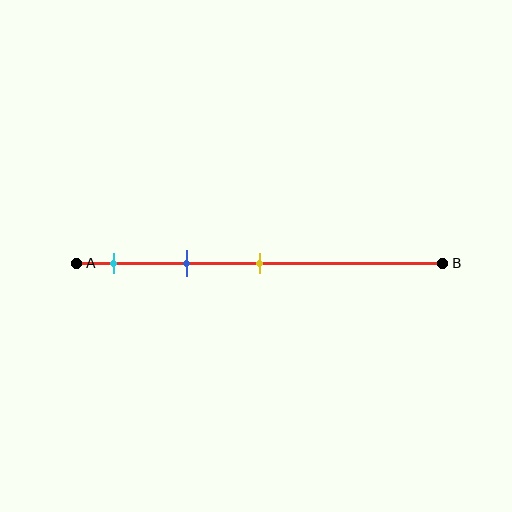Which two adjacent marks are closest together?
The cyan and blue marks are the closest adjacent pair.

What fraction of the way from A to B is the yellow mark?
The yellow mark is approximately 50% (0.5) of the way from A to B.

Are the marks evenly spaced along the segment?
Yes, the marks are approximately evenly spaced.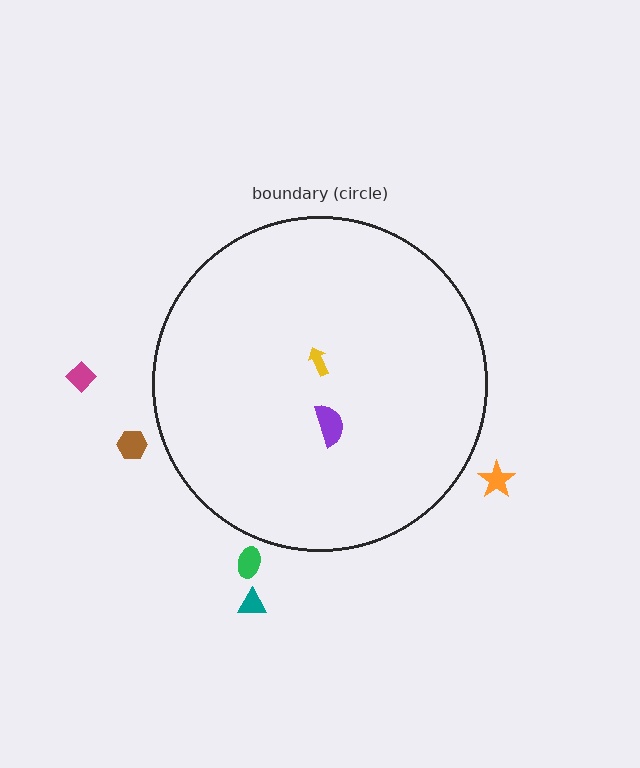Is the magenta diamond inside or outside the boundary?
Outside.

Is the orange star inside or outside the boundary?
Outside.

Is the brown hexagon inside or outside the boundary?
Outside.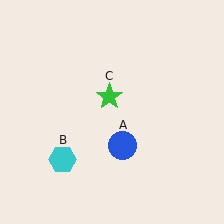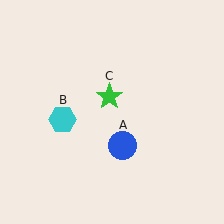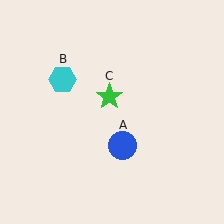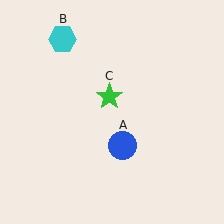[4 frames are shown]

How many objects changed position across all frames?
1 object changed position: cyan hexagon (object B).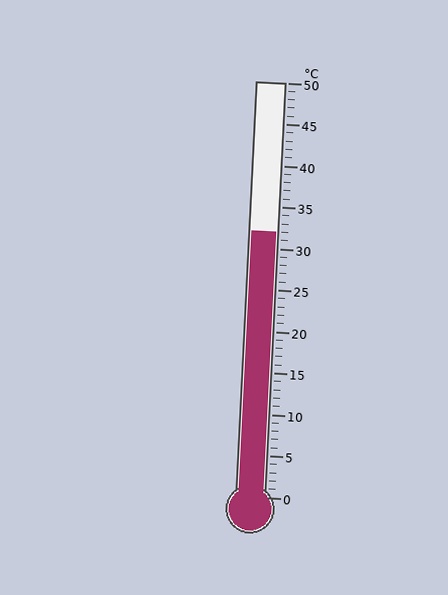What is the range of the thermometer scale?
The thermometer scale ranges from 0°C to 50°C.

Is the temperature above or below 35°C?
The temperature is below 35°C.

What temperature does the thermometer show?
The thermometer shows approximately 32°C.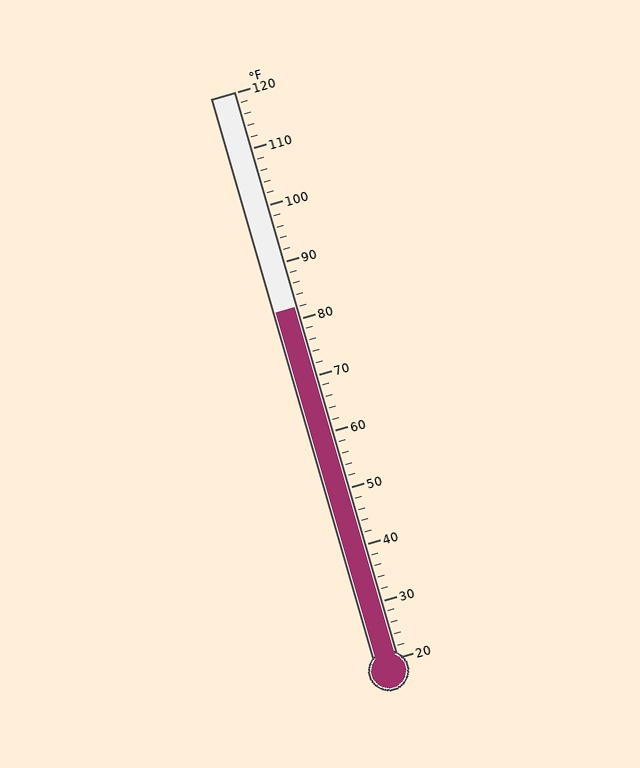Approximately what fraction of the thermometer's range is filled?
The thermometer is filled to approximately 60% of its range.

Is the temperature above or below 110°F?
The temperature is below 110°F.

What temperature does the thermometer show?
The thermometer shows approximately 82°F.